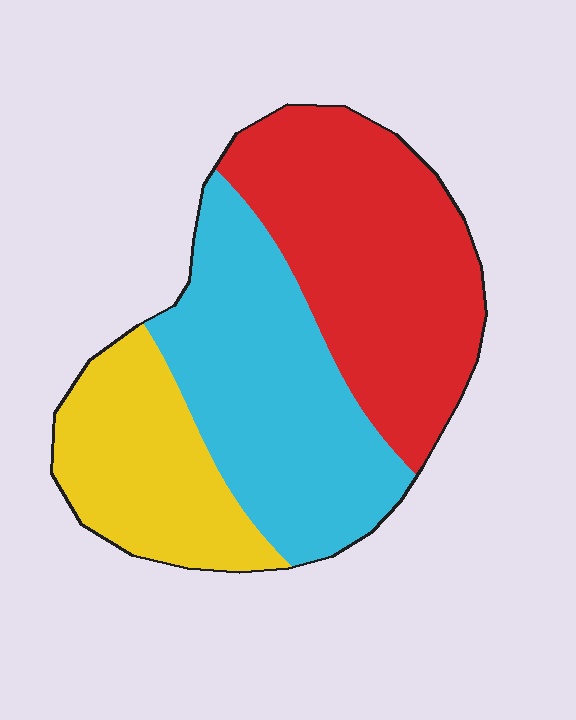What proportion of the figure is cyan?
Cyan covers 37% of the figure.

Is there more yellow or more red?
Red.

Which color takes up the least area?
Yellow, at roughly 25%.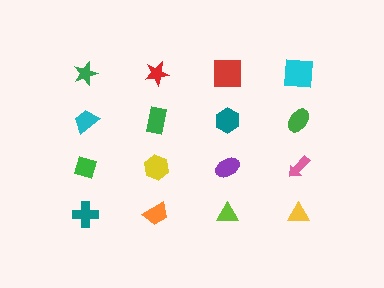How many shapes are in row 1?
4 shapes.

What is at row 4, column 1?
A teal cross.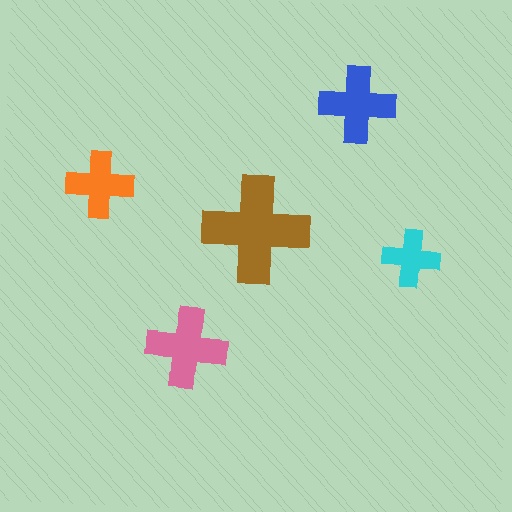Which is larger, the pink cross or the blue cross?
The pink one.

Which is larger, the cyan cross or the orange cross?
The orange one.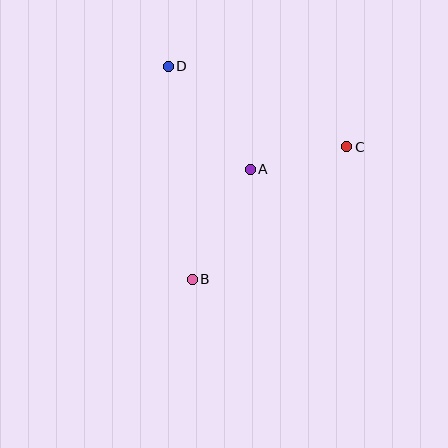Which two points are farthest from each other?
Points B and D are farthest from each other.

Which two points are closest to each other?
Points A and C are closest to each other.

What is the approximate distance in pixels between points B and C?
The distance between B and C is approximately 204 pixels.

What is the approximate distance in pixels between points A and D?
The distance between A and D is approximately 132 pixels.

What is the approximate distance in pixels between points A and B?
The distance between A and B is approximately 124 pixels.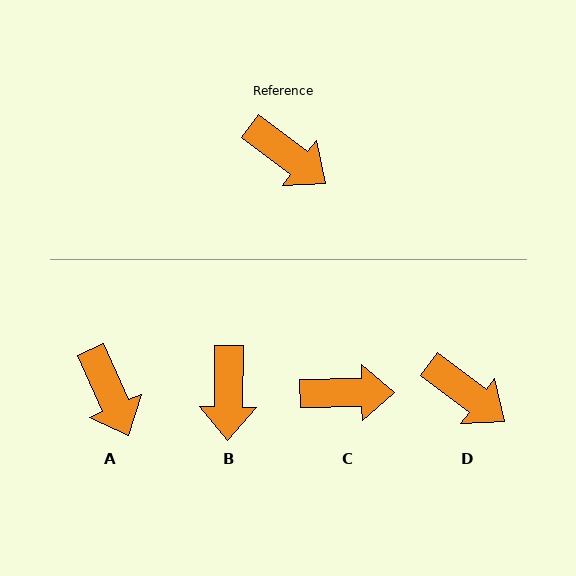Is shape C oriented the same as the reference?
No, it is off by about 38 degrees.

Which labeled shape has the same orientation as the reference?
D.